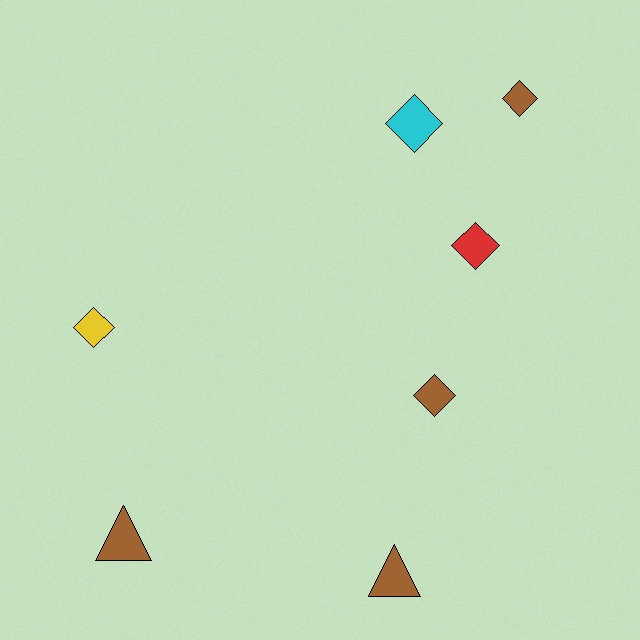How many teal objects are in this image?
There are no teal objects.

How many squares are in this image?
There are no squares.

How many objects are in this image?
There are 7 objects.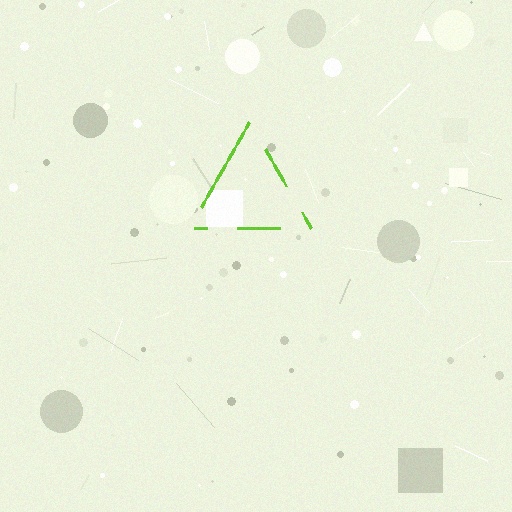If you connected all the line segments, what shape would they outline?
They would outline a triangle.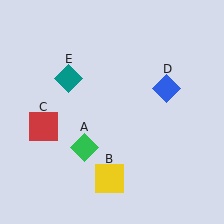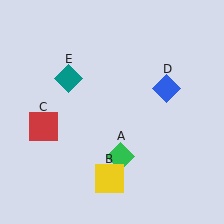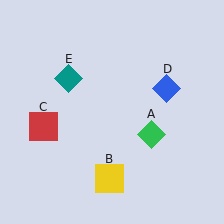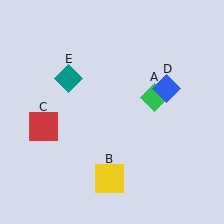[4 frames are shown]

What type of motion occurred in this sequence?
The green diamond (object A) rotated counterclockwise around the center of the scene.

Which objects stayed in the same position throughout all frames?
Yellow square (object B) and red square (object C) and blue diamond (object D) and teal diamond (object E) remained stationary.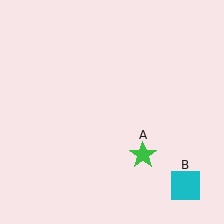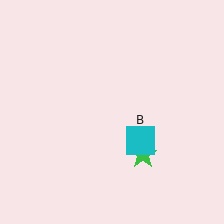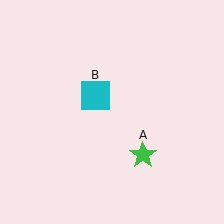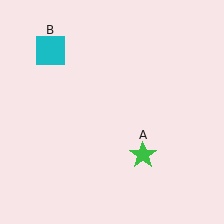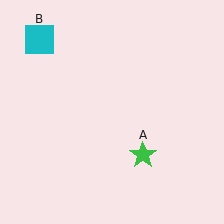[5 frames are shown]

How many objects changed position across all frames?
1 object changed position: cyan square (object B).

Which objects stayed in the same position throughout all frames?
Green star (object A) remained stationary.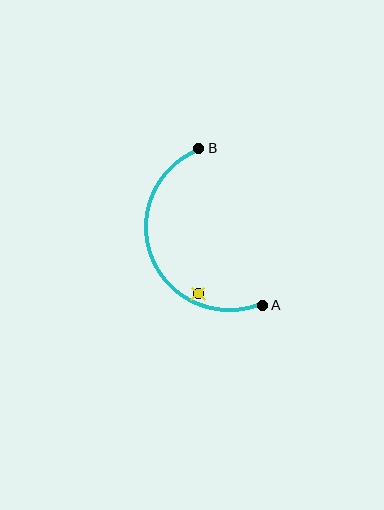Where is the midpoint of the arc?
The arc midpoint is the point on the curve farthest from the straight line joining A and B. It sits to the left of that line.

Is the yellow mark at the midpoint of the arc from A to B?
No — the yellow mark does not lie on the arc at all. It sits slightly inside the curve.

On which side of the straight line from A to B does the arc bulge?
The arc bulges to the left of the straight line connecting A and B.